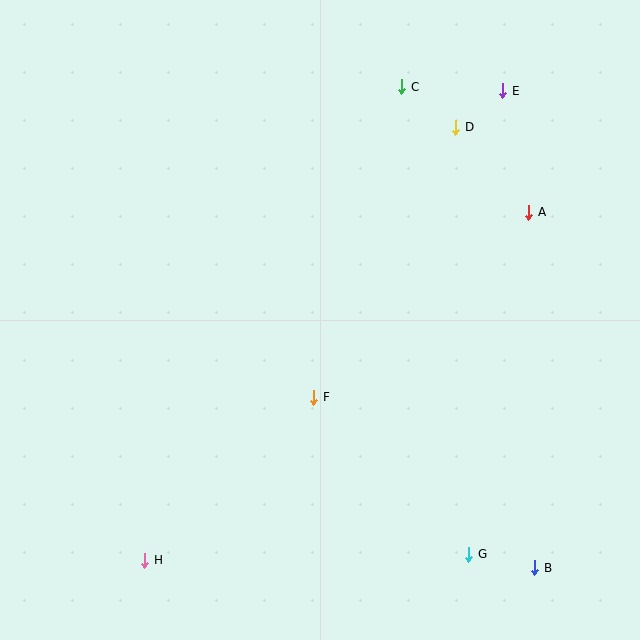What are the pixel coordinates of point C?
Point C is at (402, 87).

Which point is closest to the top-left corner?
Point C is closest to the top-left corner.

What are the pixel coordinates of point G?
Point G is at (469, 554).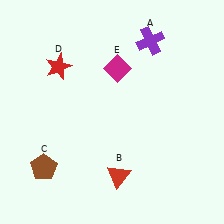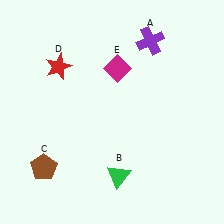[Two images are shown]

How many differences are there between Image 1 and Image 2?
There is 1 difference between the two images.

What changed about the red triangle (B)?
In Image 1, B is red. In Image 2, it changed to green.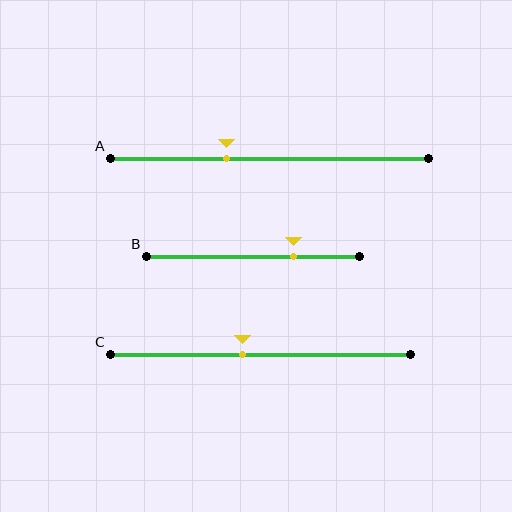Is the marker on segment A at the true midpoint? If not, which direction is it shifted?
No, the marker on segment A is shifted to the left by about 14% of the segment length.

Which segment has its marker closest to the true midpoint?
Segment C has its marker closest to the true midpoint.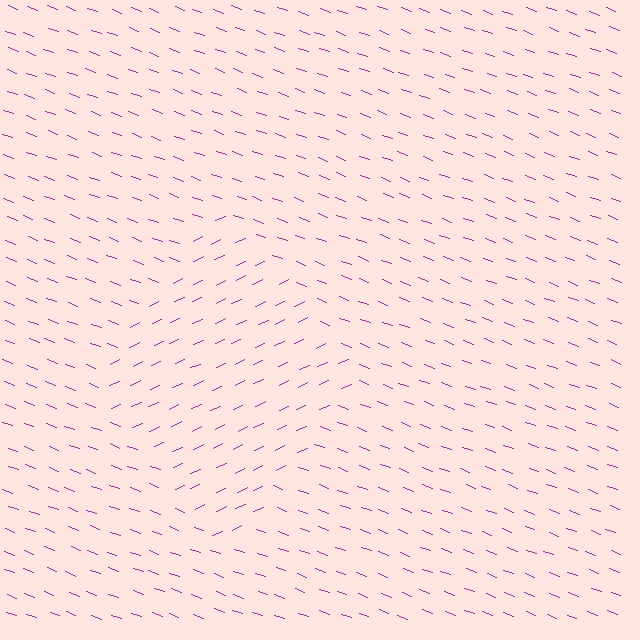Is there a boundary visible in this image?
Yes, there is a texture boundary formed by a change in line orientation.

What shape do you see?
I see a diamond.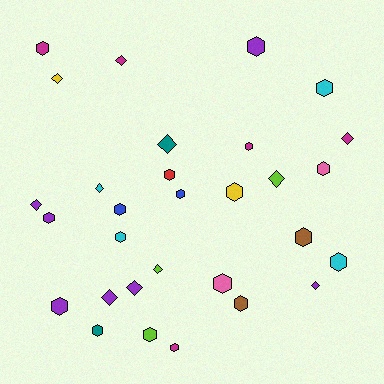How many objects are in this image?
There are 30 objects.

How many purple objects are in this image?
There are 7 purple objects.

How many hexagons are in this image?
There are 19 hexagons.